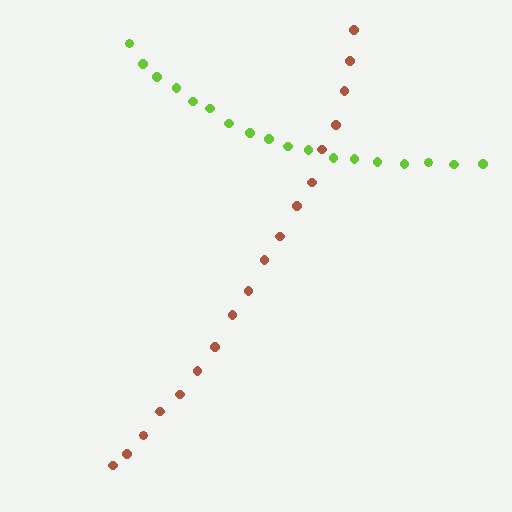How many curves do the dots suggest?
There are 2 distinct paths.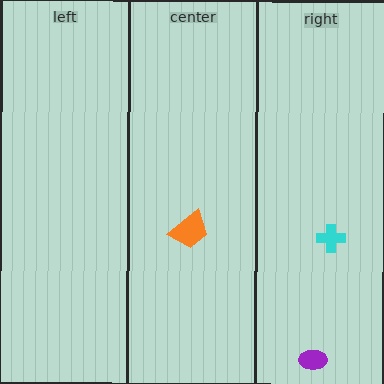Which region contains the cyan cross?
The right region.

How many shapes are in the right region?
2.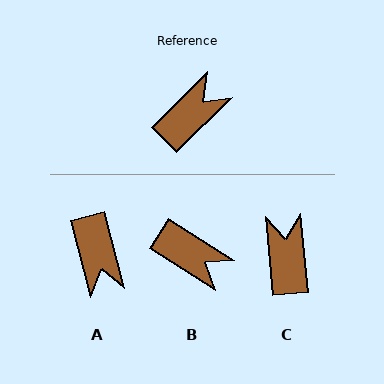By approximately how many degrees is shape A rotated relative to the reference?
Approximately 120 degrees clockwise.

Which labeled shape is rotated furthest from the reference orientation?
A, about 120 degrees away.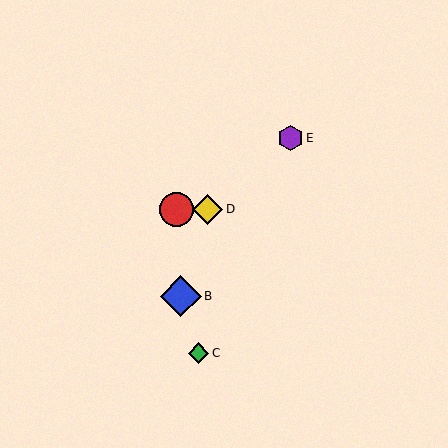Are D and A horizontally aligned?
Yes, both are at y≈209.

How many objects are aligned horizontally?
2 objects (A, D) are aligned horizontally.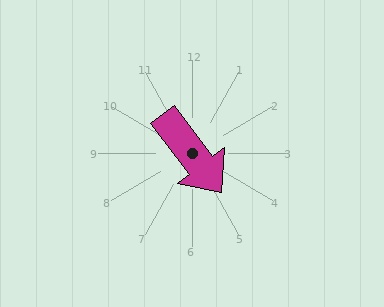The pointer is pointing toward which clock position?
Roughly 5 o'clock.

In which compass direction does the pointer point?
Southeast.